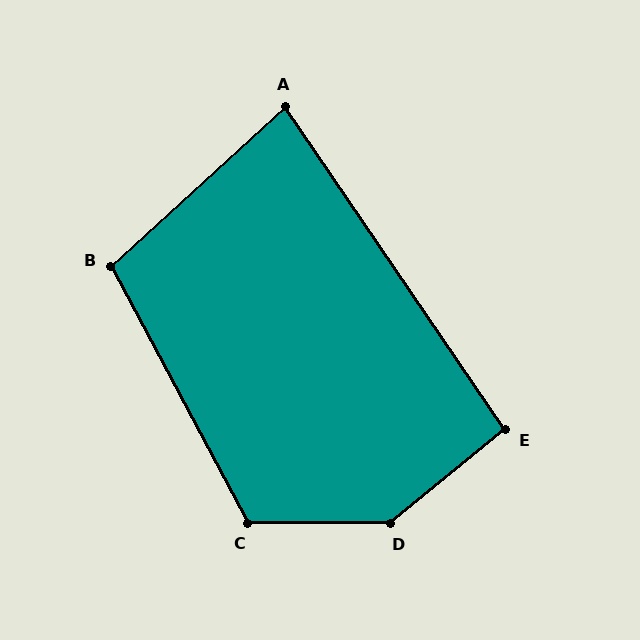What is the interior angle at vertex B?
Approximately 104 degrees (obtuse).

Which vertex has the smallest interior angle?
A, at approximately 82 degrees.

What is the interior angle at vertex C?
Approximately 118 degrees (obtuse).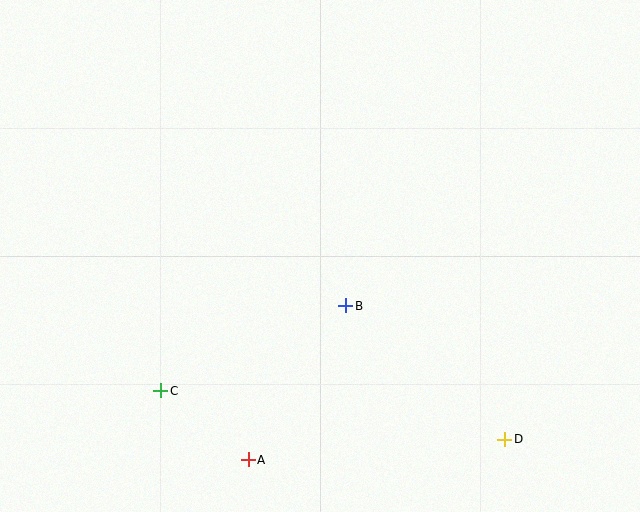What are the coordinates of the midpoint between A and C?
The midpoint between A and C is at (205, 425).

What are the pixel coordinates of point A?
Point A is at (248, 460).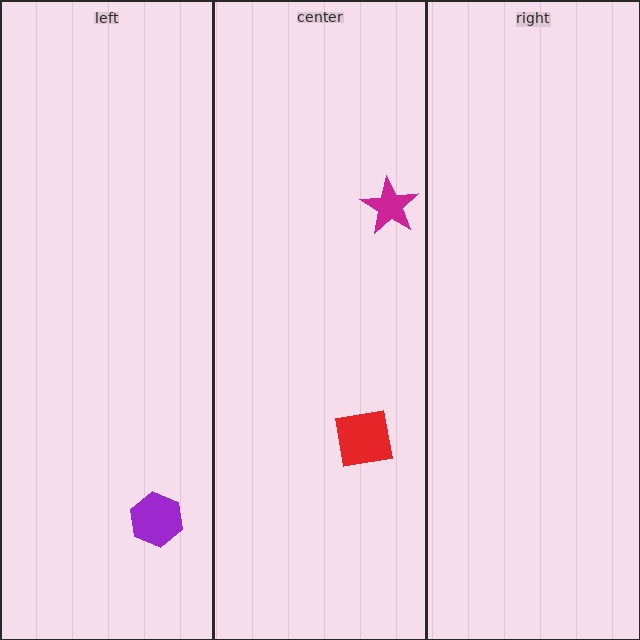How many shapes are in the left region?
1.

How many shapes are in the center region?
2.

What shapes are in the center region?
The red square, the magenta star.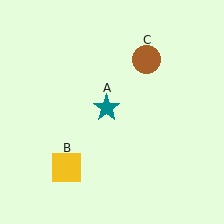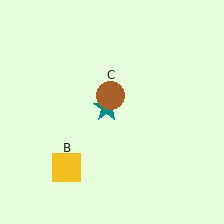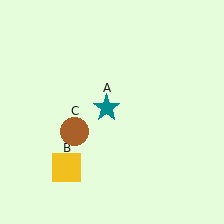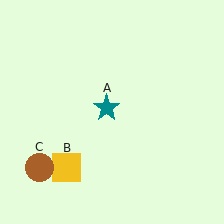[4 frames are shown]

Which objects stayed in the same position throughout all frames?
Teal star (object A) and yellow square (object B) remained stationary.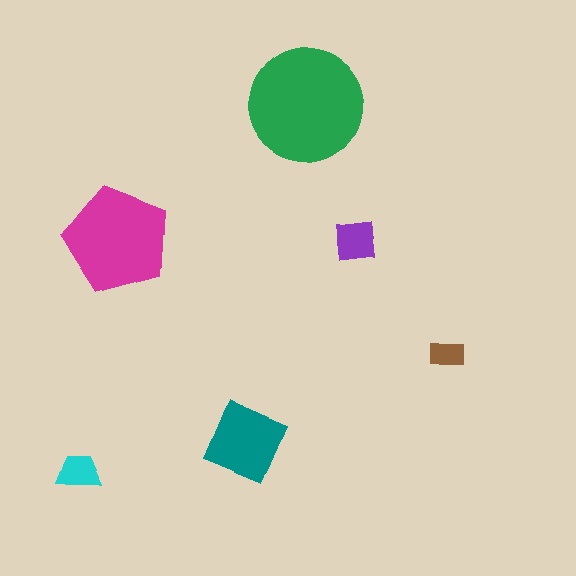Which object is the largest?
The green circle.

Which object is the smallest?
The brown rectangle.